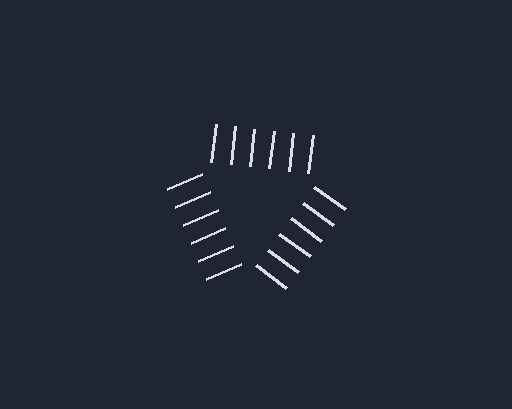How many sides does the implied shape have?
3 sides — the line-ends trace a triangle.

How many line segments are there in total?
18 — 6 along each of the 3 edges.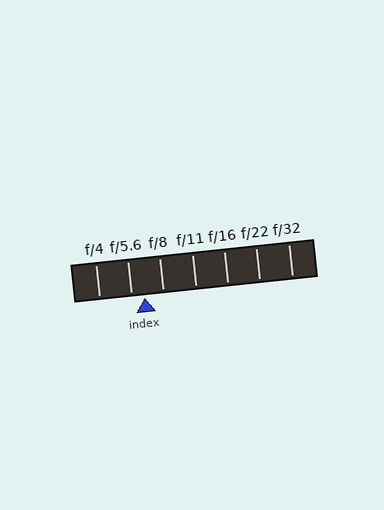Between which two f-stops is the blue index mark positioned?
The index mark is between f/5.6 and f/8.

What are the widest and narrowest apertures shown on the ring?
The widest aperture shown is f/4 and the narrowest is f/32.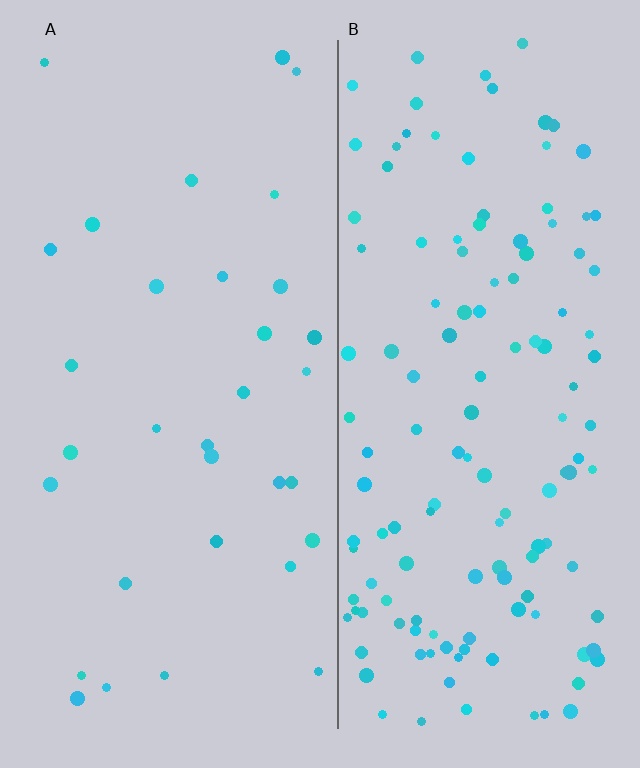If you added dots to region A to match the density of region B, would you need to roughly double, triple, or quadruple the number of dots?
Approximately quadruple.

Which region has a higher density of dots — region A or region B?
B (the right).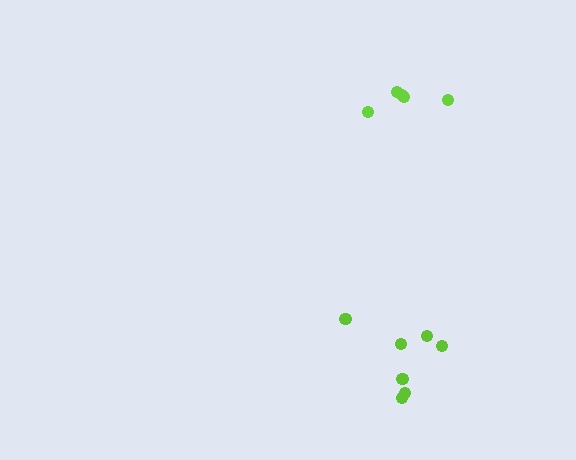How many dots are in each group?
Group 1: 5 dots, Group 2: 7 dots (12 total).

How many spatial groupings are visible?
There are 2 spatial groupings.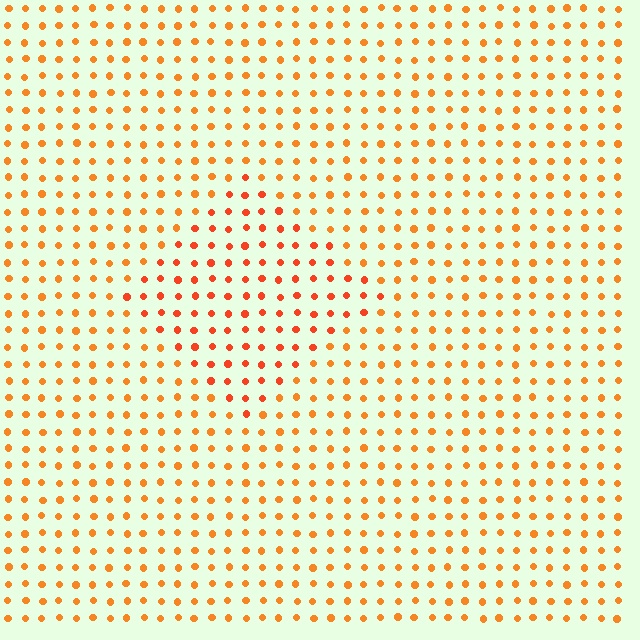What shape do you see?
I see a diamond.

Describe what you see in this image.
The image is filled with small orange elements in a uniform arrangement. A diamond-shaped region is visible where the elements are tinted to a slightly different hue, forming a subtle color boundary.